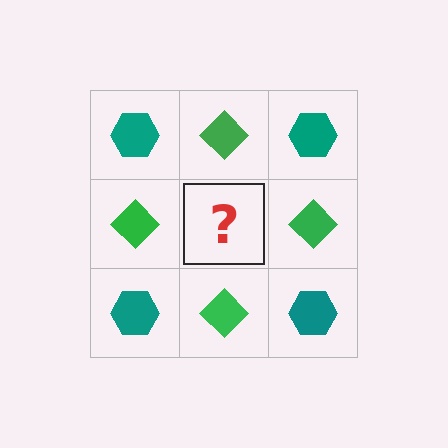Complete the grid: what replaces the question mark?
The question mark should be replaced with a teal hexagon.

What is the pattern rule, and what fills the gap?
The rule is that it alternates teal hexagon and green diamond in a checkerboard pattern. The gap should be filled with a teal hexagon.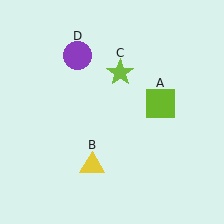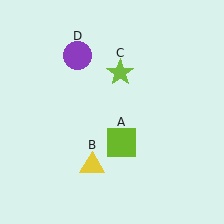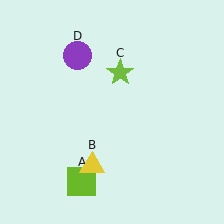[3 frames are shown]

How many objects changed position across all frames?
1 object changed position: lime square (object A).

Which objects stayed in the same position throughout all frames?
Yellow triangle (object B) and lime star (object C) and purple circle (object D) remained stationary.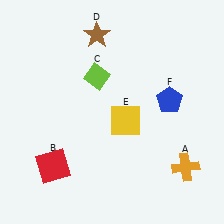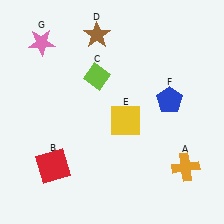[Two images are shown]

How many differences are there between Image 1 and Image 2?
There is 1 difference between the two images.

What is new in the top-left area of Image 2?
A pink star (G) was added in the top-left area of Image 2.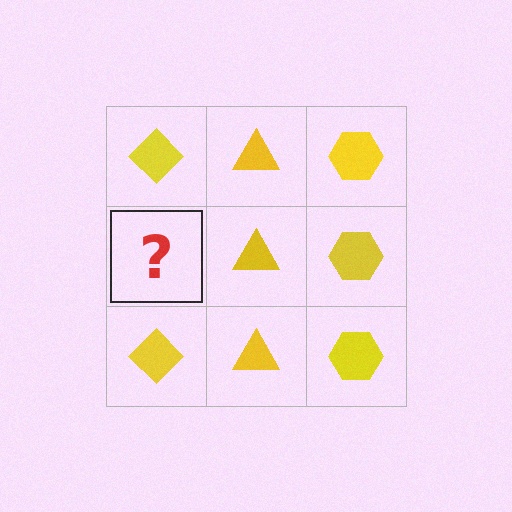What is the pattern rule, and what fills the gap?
The rule is that each column has a consistent shape. The gap should be filled with a yellow diamond.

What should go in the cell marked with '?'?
The missing cell should contain a yellow diamond.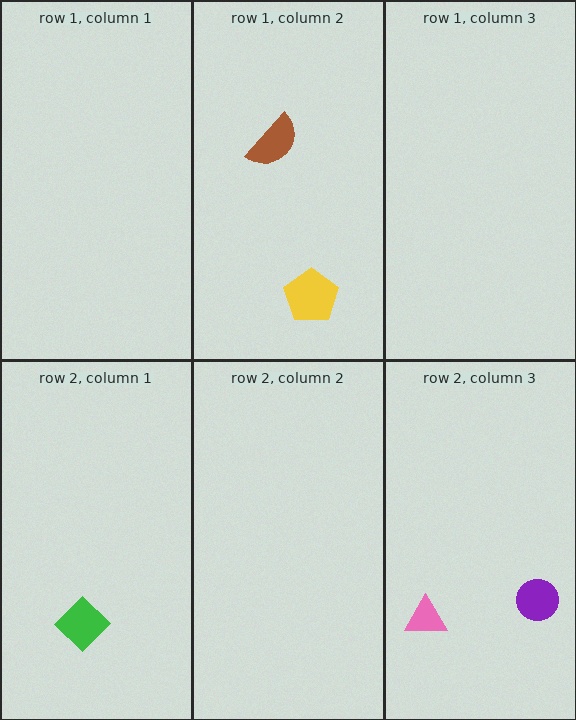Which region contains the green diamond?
The row 2, column 1 region.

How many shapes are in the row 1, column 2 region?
2.